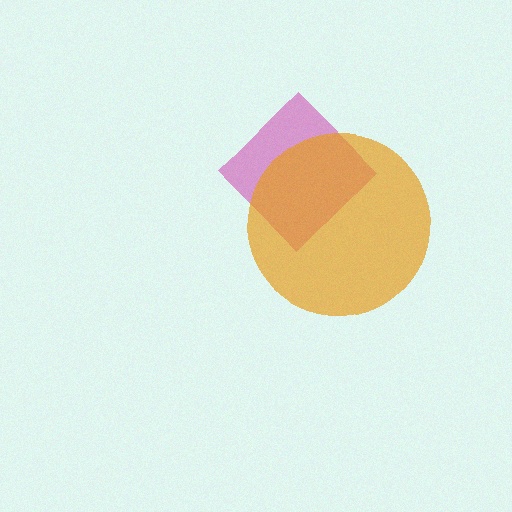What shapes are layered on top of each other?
The layered shapes are: a magenta diamond, an orange circle.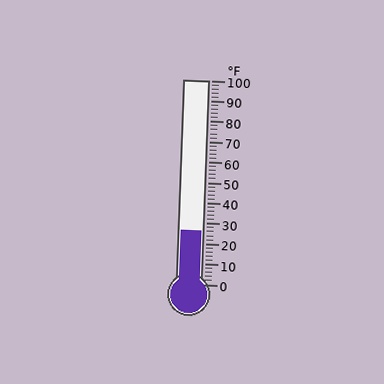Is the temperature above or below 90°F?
The temperature is below 90°F.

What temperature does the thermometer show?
The thermometer shows approximately 26°F.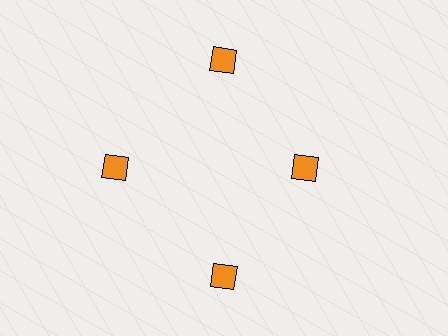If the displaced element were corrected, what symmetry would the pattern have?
It would have 4-fold rotational symmetry — the pattern would map onto itself every 90 degrees.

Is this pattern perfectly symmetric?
No. The 4 orange squares are arranged in a ring, but one element near the 3 o'clock position is pulled inward toward the center, breaking the 4-fold rotational symmetry.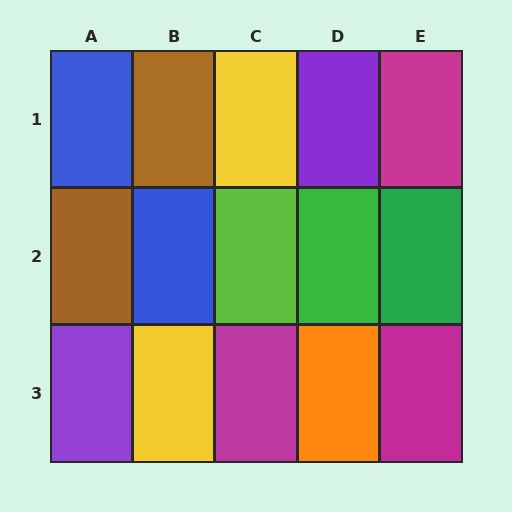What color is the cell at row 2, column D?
Green.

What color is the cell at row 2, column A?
Brown.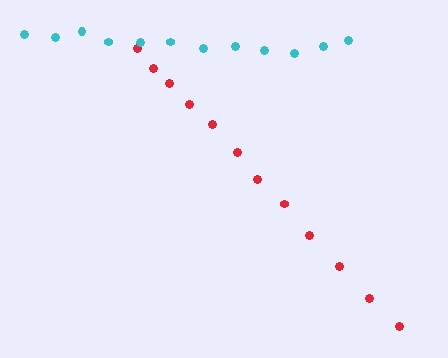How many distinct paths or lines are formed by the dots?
There are 2 distinct paths.